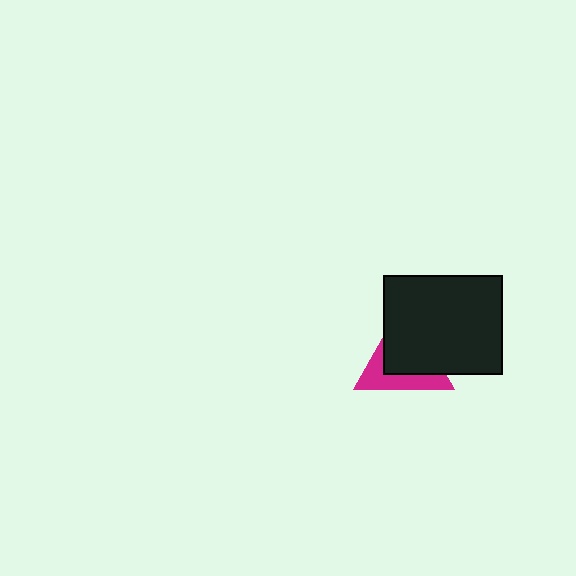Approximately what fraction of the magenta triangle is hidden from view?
Roughly 61% of the magenta triangle is hidden behind the black rectangle.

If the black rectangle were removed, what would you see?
You would see the complete magenta triangle.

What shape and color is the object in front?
The object in front is a black rectangle.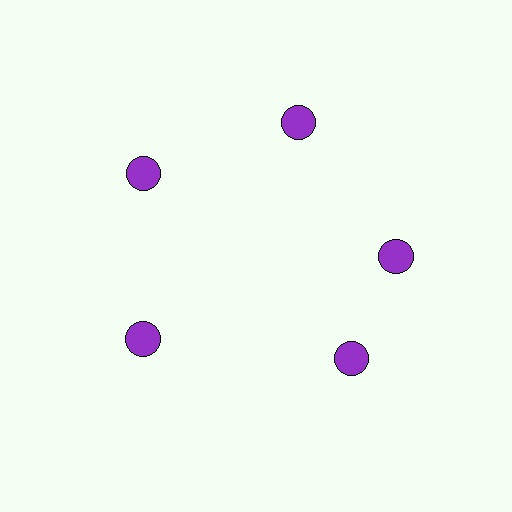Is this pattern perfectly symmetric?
No. The 5 purple circles are arranged in a ring, but one element near the 5 o'clock position is rotated out of alignment along the ring, breaking the 5-fold rotational symmetry.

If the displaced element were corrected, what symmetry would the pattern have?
It would have 5-fold rotational symmetry — the pattern would map onto itself every 72 degrees.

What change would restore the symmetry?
The symmetry would be restored by rotating it back into even spacing with its neighbors so that all 5 circles sit at equal angles and equal distance from the center.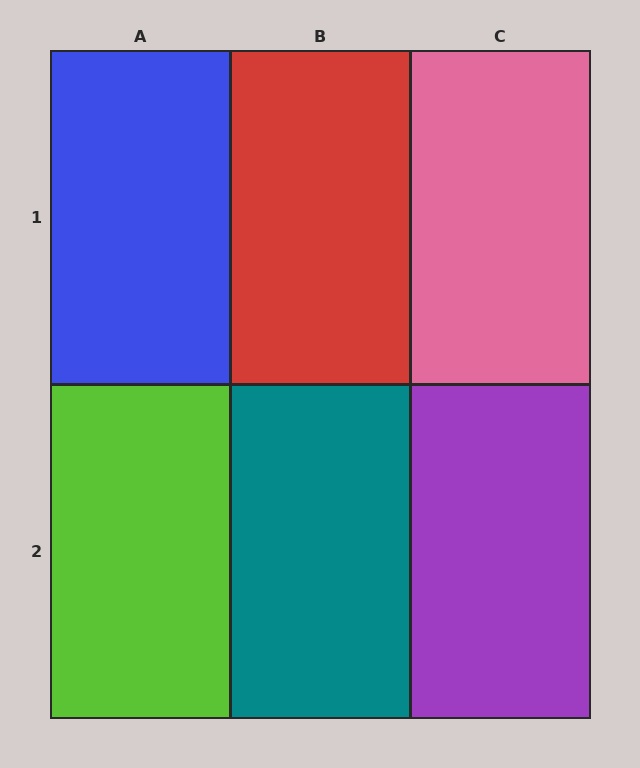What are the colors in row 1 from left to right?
Blue, red, pink.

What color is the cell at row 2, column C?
Purple.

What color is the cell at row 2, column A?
Lime.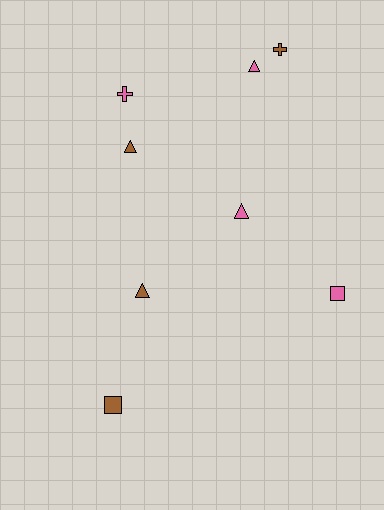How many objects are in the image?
There are 8 objects.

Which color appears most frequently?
Brown, with 4 objects.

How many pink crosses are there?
There is 1 pink cross.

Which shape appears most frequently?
Triangle, with 4 objects.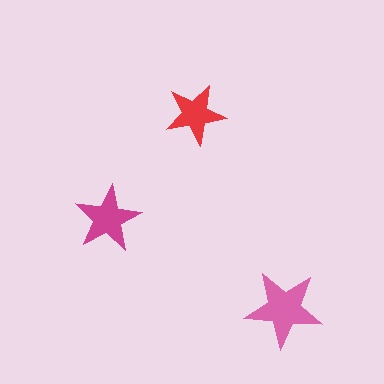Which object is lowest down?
The pink star is bottommost.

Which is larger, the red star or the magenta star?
The magenta one.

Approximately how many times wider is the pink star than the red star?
About 1.5 times wider.